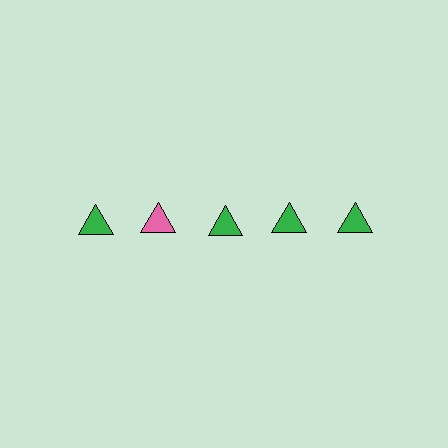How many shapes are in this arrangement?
There are 5 shapes arranged in a grid pattern.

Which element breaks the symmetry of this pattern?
The pink triangle in the top row, second from left column breaks the symmetry. All other shapes are green triangles.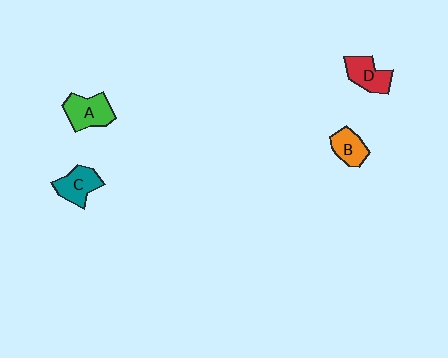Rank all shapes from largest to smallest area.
From largest to smallest: A (green), C (teal), D (red), B (orange).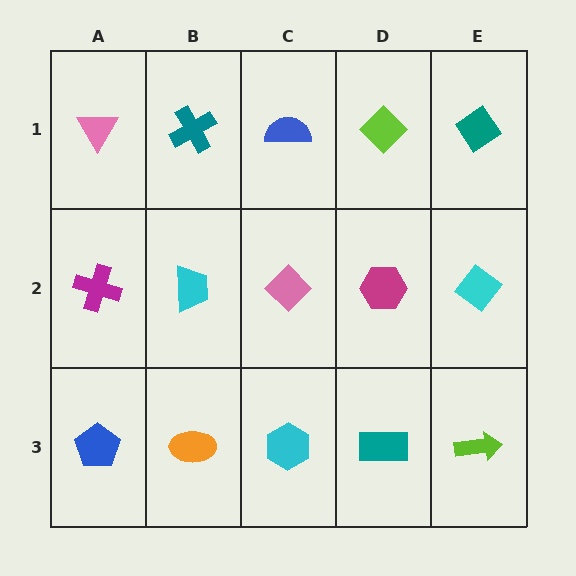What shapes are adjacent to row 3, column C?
A pink diamond (row 2, column C), an orange ellipse (row 3, column B), a teal rectangle (row 3, column D).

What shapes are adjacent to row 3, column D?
A magenta hexagon (row 2, column D), a cyan hexagon (row 3, column C), a lime arrow (row 3, column E).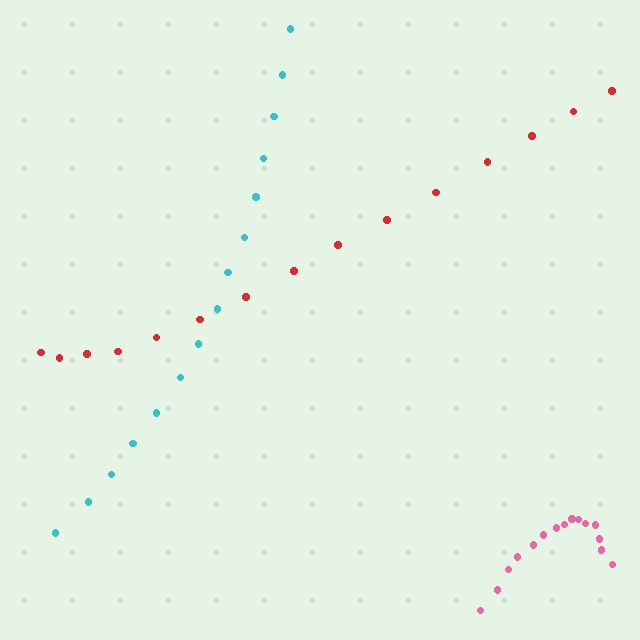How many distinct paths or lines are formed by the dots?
There are 3 distinct paths.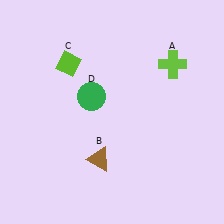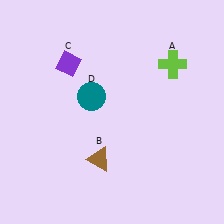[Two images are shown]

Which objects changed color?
C changed from lime to purple. D changed from green to teal.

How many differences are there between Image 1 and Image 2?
There are 2 differences between the two images.